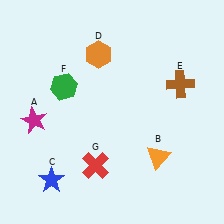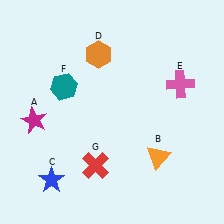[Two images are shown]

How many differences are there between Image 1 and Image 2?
There are 2 differences between the two images.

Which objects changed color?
E changed from brown to pink. F changed from green to teal.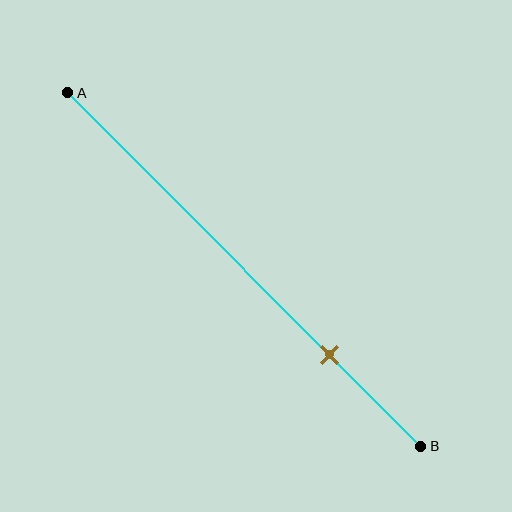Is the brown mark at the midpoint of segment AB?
No, the mark is at about 75% from A, not at the 50% midpoint.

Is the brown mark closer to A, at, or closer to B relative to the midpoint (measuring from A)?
The brown mark is closer to point B than the midpoint of segment AB.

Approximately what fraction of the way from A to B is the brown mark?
The brown mark is approximately 75% of the way from A to B.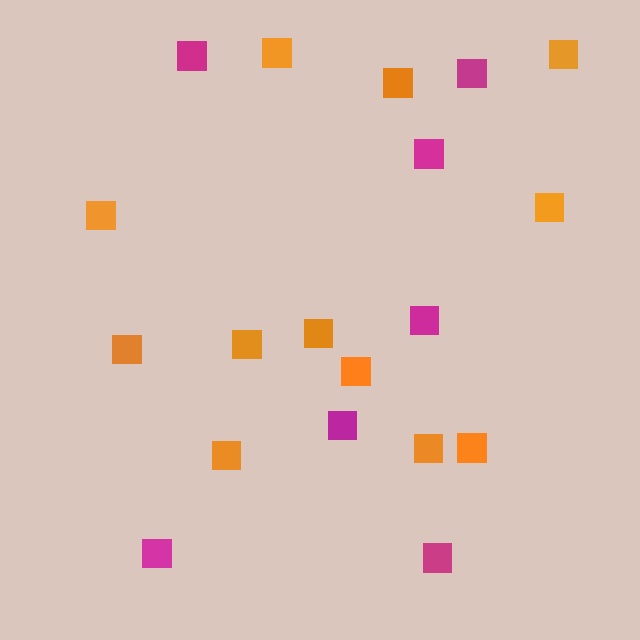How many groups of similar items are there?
There are 2 groups: one group of orange squares (12) and one group of magenta squares (7).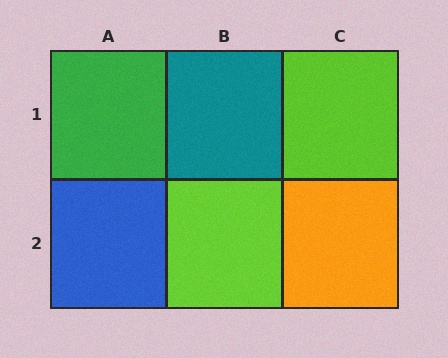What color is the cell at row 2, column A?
Blue.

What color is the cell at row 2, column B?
Lime.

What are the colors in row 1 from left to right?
Green, teal, lime.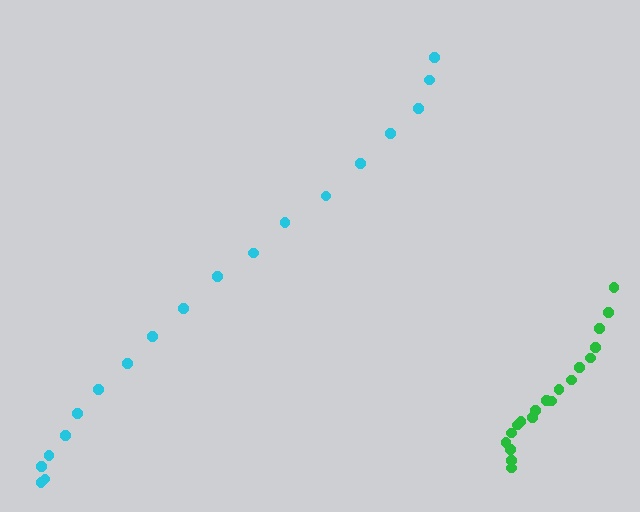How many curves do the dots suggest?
There are 2 distinct paths.